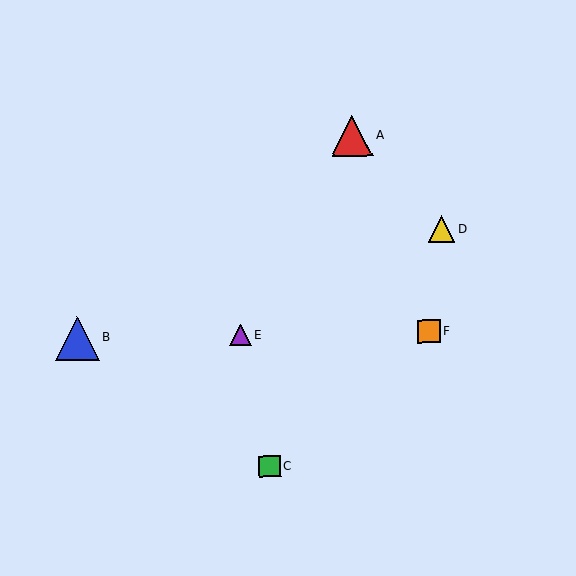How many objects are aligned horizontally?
3 objects (B, E, F) are aligned horizontally.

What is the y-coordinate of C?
Object C is at y≈466.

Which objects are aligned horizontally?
Objects B, E, F are aligned horizontally.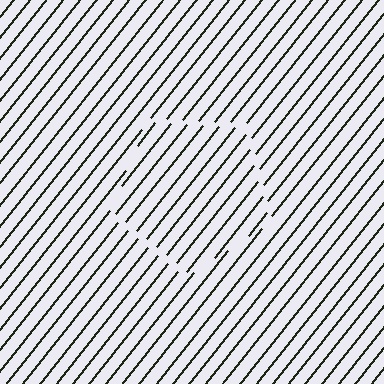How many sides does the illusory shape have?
5 sides — the line-ends trace a pentagon.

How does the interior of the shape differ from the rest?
The interior of the shape contains the same grating, shifted by half a period — the contour is defined by the phase discontinuity where line-ends from the inner and outer gratings abut.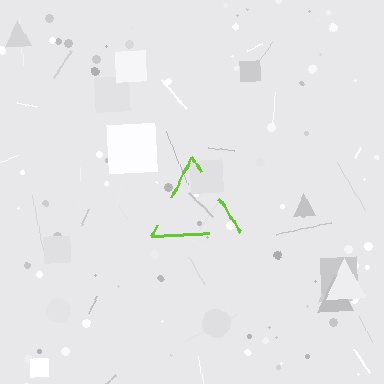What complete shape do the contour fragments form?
The contour fragments form a triangle.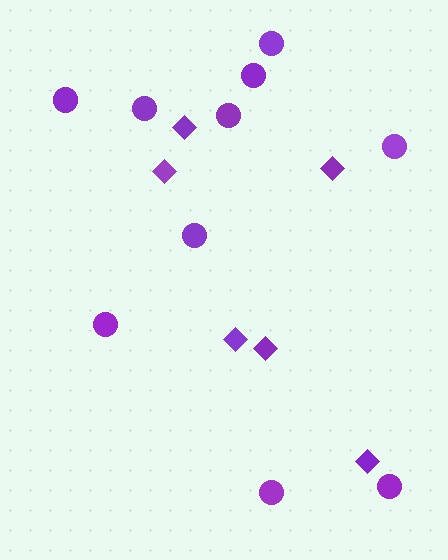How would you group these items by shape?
There are 2 groups: one group of circles (10) and one group of diamonds (6).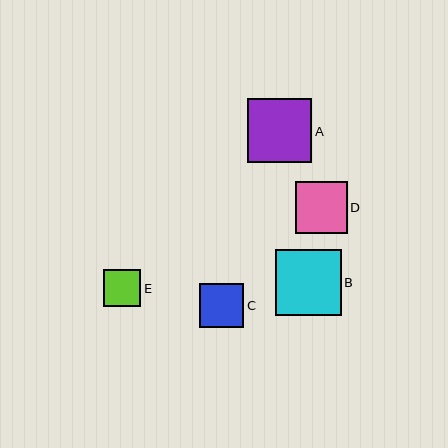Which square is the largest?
Square B is the largest with a size of approximately 66 pixels.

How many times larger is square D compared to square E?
Square D is approximately 1.4 times the size of square E.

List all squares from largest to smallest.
From largest to smallest: B, A, D, C, E.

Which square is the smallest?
Square E is the smallest with a size of approximately 37 pixels.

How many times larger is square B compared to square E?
Square B is approximately 1.8 times the size of square E.